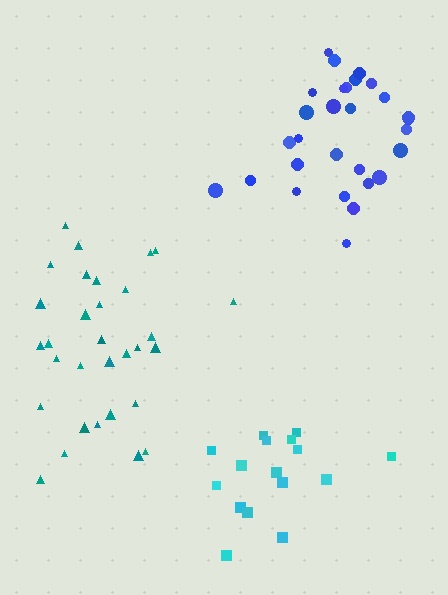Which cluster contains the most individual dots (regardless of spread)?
Teal (31).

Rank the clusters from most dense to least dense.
blue, teal, cyan.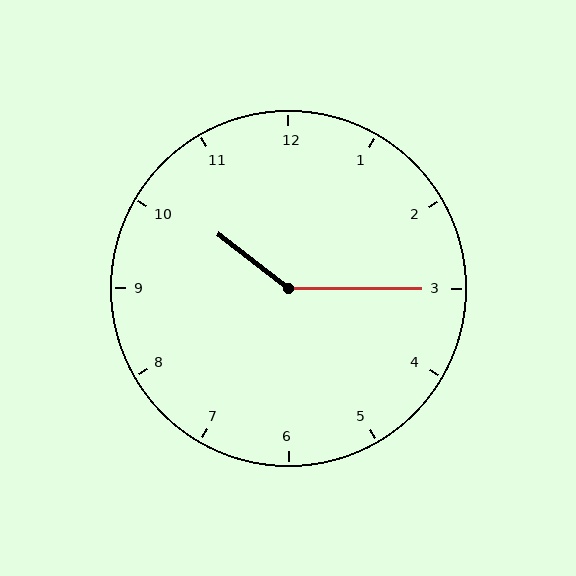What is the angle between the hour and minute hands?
Approximately 142 degrees.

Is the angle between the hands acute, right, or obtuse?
It is obtuse.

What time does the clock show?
10:15.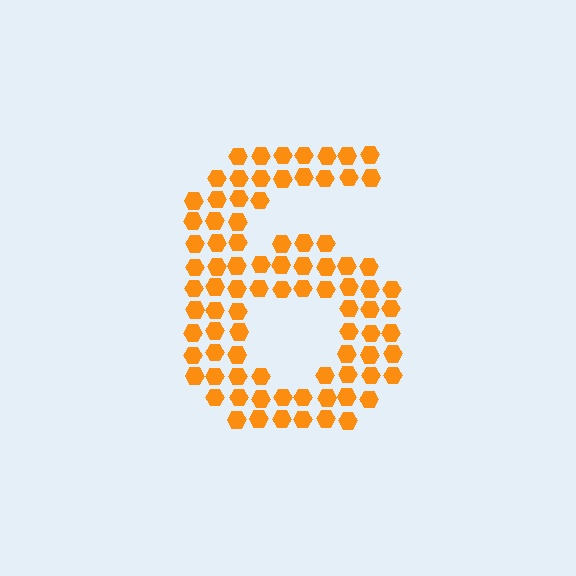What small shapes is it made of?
It is made of small hexagons.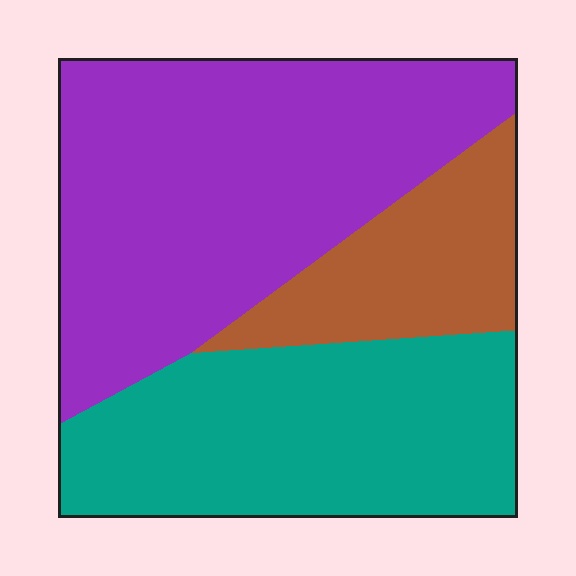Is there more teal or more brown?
Teal.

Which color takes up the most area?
Purple, at roughly 50%.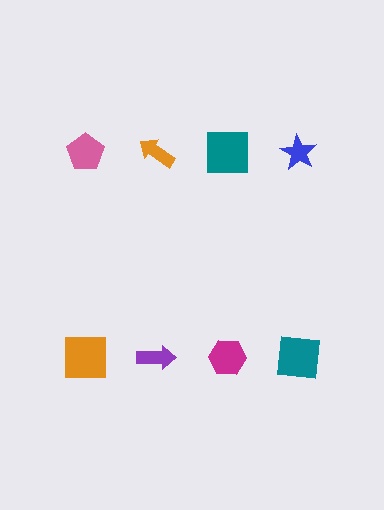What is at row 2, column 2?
A purple arrow.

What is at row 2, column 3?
A magenta hexagon.